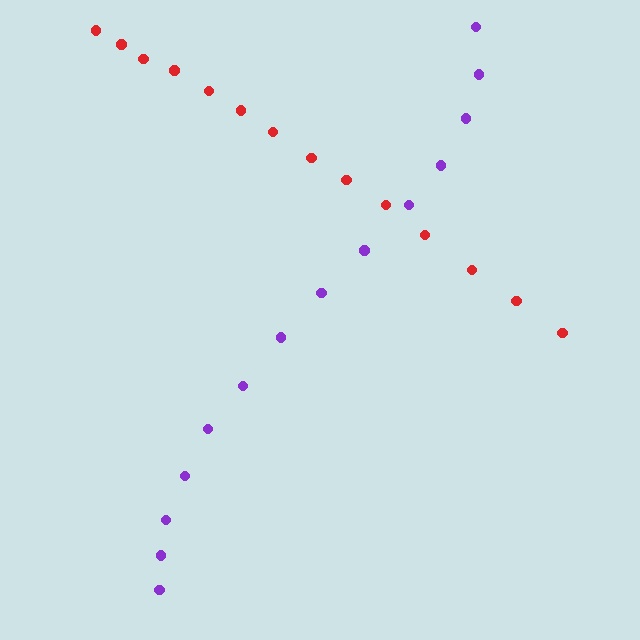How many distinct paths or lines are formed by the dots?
There are 2 distinct paths.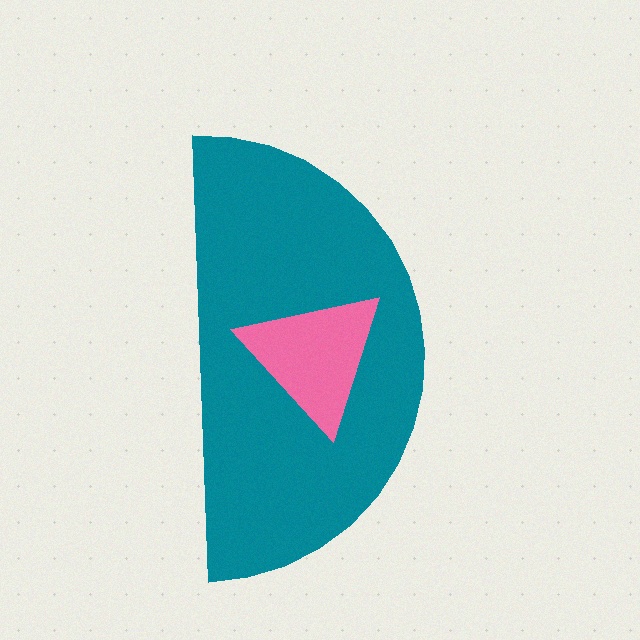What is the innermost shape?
The pink triangle.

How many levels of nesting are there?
2.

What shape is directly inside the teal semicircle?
The pink triangle.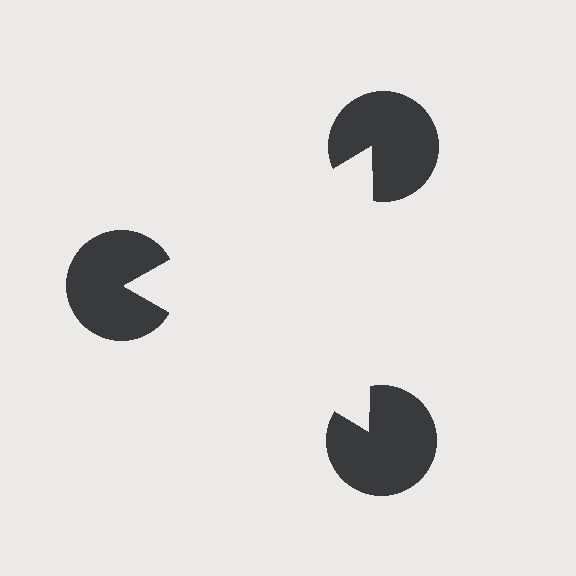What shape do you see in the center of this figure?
An illusory triangle — its edges are inferred from the aligned wedge cuts in the pac-man discs, not physically drawn.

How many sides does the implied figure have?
3 sides.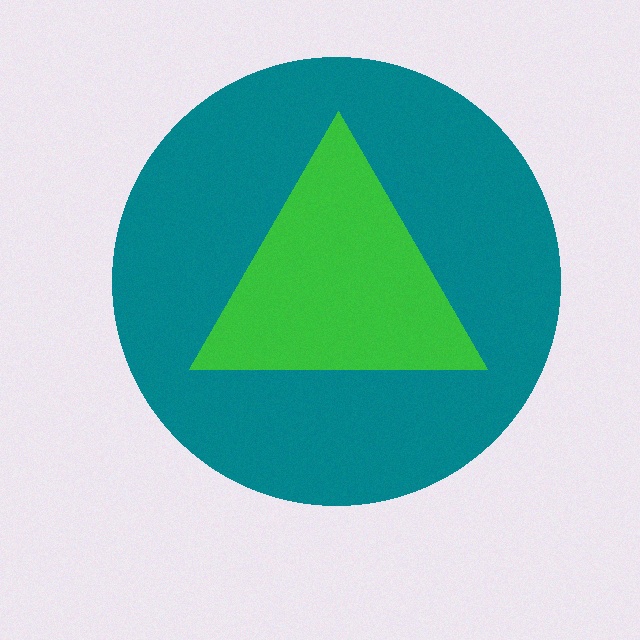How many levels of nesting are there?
2.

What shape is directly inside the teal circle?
The green triangle.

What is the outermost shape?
The teal circle.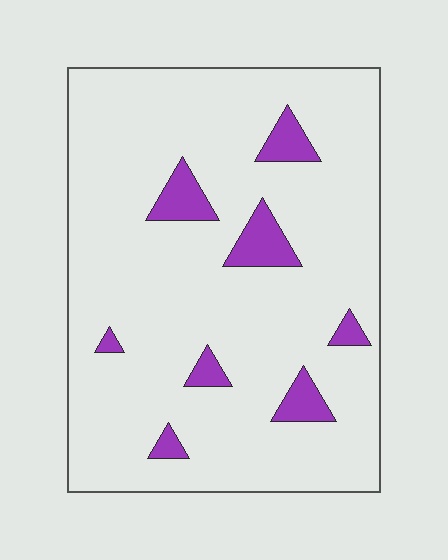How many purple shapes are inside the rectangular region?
8.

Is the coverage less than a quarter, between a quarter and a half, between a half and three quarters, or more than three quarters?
Less than a quarter.